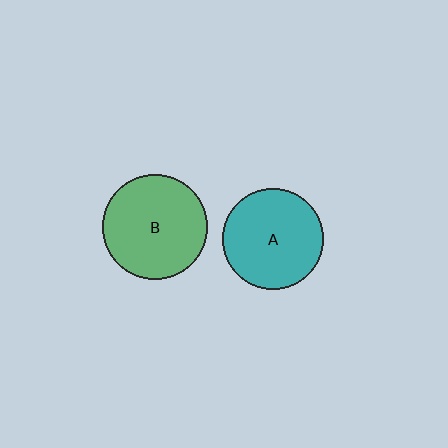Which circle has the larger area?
Circle B (green).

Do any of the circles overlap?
No, none of the circles overlap.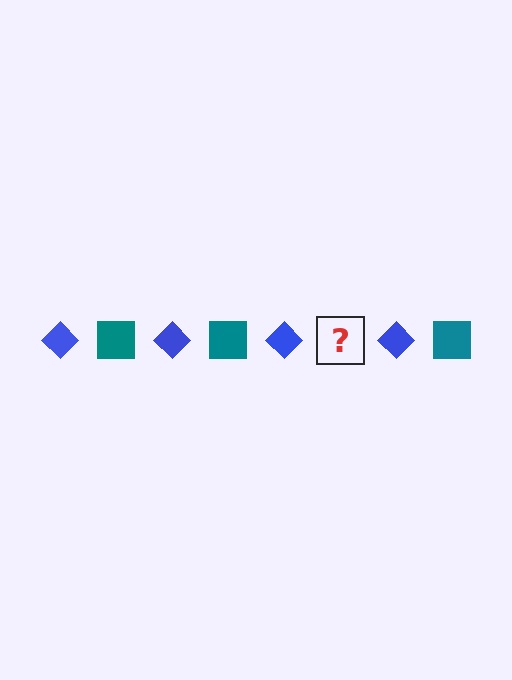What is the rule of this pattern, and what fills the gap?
The rule is that the pattern alternates between blue diamond and teal square. The gap should be filled with a teal square.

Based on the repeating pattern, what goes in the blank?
The blank should be a teal square.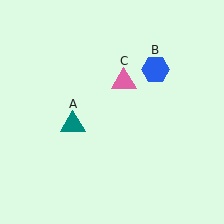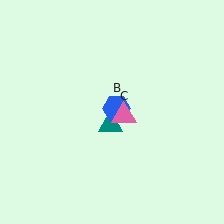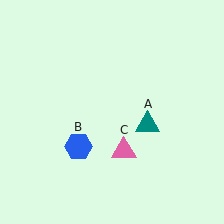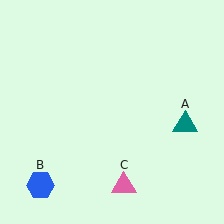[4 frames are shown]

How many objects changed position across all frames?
3 objects changed position: teal triangle (object A), blue hexagon (object B), pink triangle (object C).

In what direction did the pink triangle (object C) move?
The pink triangle (object C) moved down.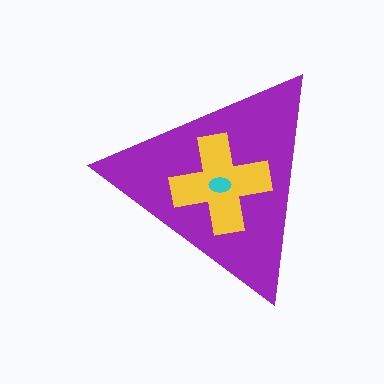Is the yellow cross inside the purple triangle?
Yes.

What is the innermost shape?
The cyan ellipse.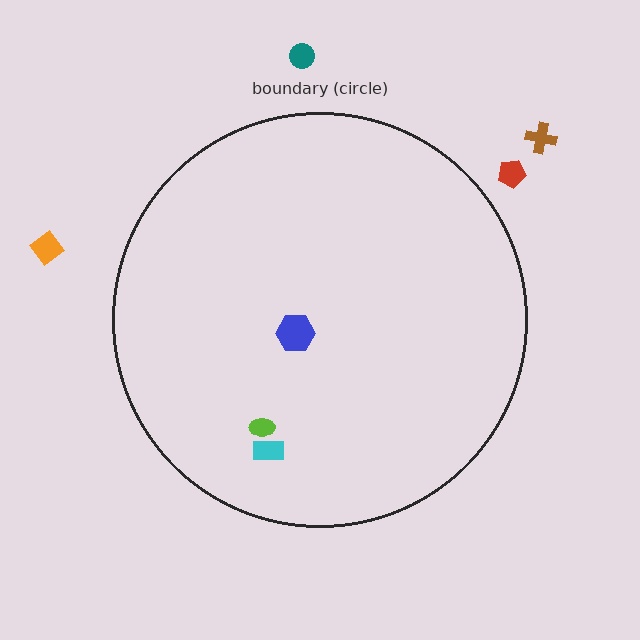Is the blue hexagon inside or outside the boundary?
Inside.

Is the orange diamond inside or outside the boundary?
Outside.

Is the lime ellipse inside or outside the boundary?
Inside.